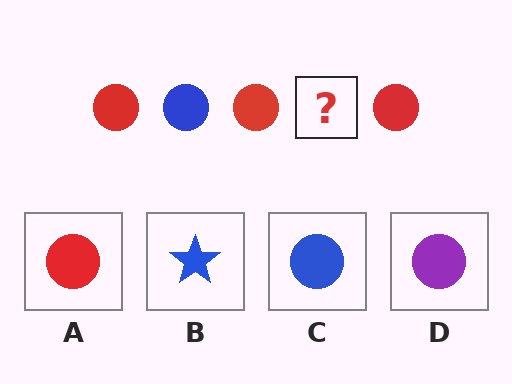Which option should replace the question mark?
Option C.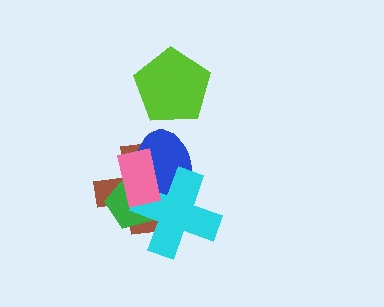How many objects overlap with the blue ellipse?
4 objects overlap with the blue ellipse.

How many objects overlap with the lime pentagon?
0 objects overlap with the lime pentagon.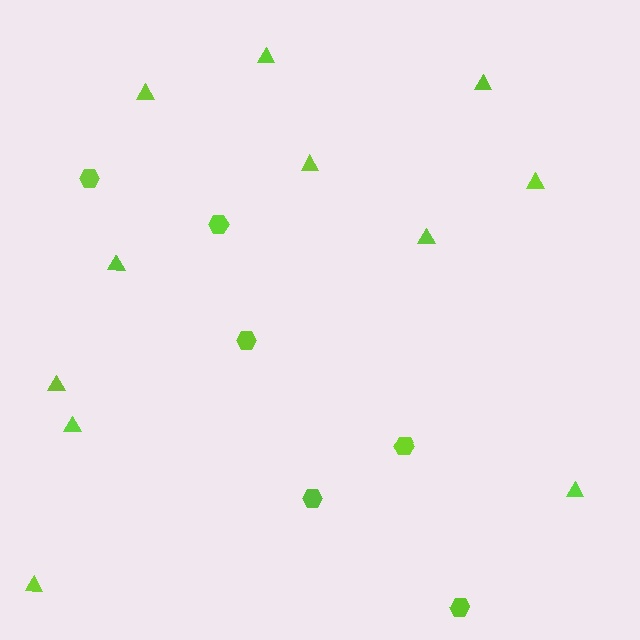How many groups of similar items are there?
There are 2 groups: one group of hexagons (6) and one group of triangles (11).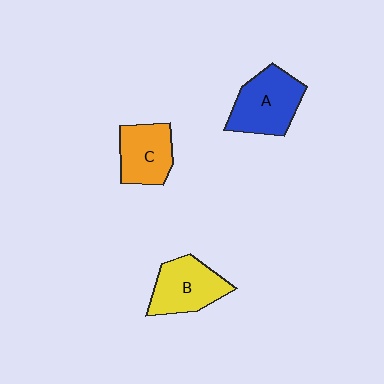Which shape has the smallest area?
Shape C (orange).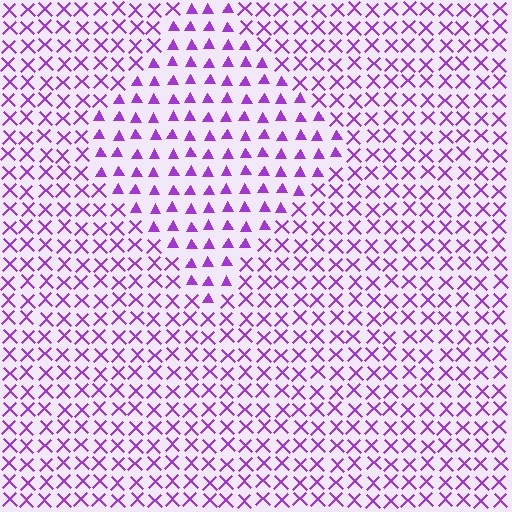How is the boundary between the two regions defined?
The boundary is defined by a change in element shape: triangles inside vs. X marks outside. All elements share the same color and spacing.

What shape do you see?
I see a diamond.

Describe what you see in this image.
The image is filled with small purple elements arranged in a uniform grid. A diamond-shaped region contains triangles, while the surrounding area contains X marks. The boundary is defined purely by the change in element shape.